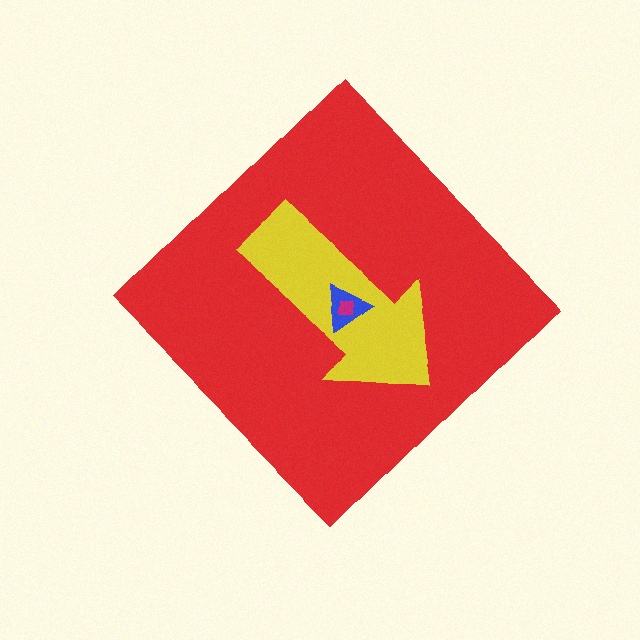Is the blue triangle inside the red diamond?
Yes.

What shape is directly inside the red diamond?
The yellow arrow.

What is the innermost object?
The magenta square.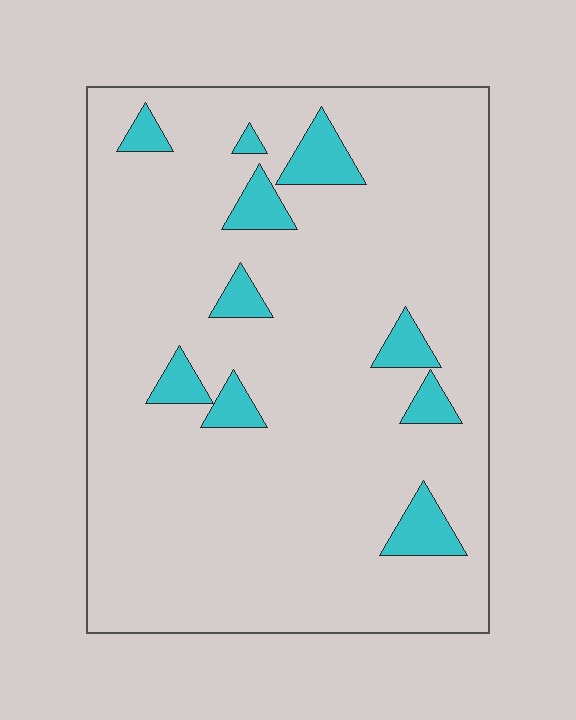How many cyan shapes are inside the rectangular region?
10.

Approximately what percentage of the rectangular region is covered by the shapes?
Approximately 10%.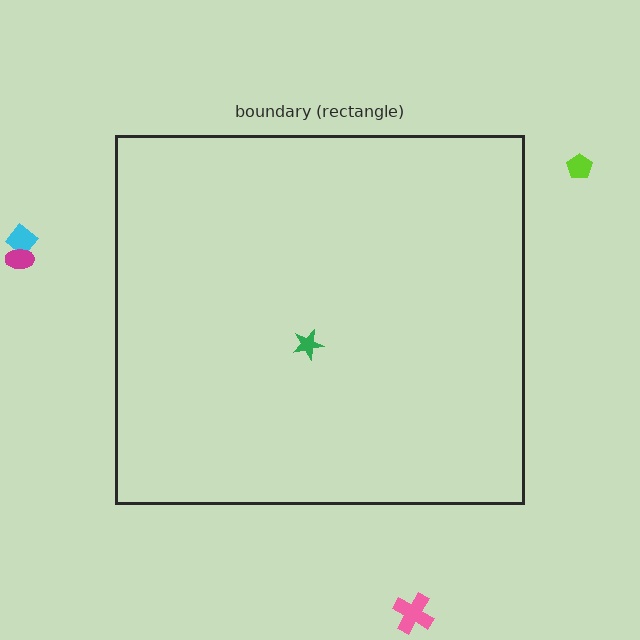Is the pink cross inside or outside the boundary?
Outside.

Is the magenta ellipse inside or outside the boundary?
Outside.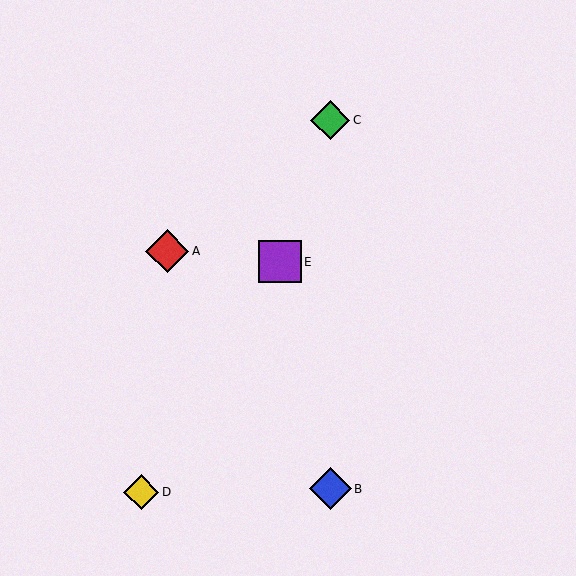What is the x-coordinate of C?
Object C is at x≈330.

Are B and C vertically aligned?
Yes, both are at x≈330.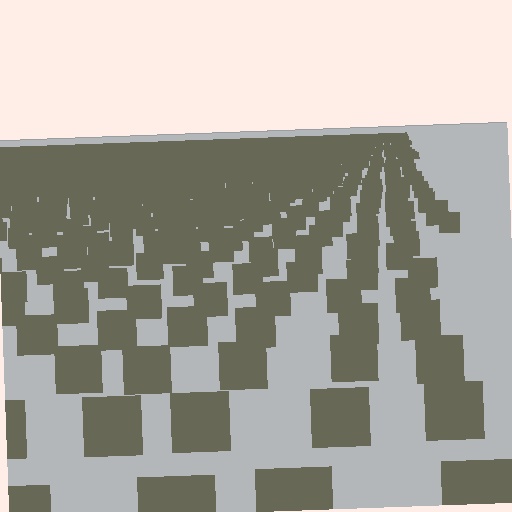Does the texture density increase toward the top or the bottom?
Density increases toward the top.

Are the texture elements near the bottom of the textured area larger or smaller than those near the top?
Larger. Near the bottom, elements are closer to the viewer and appear at a bigger on-screen size.